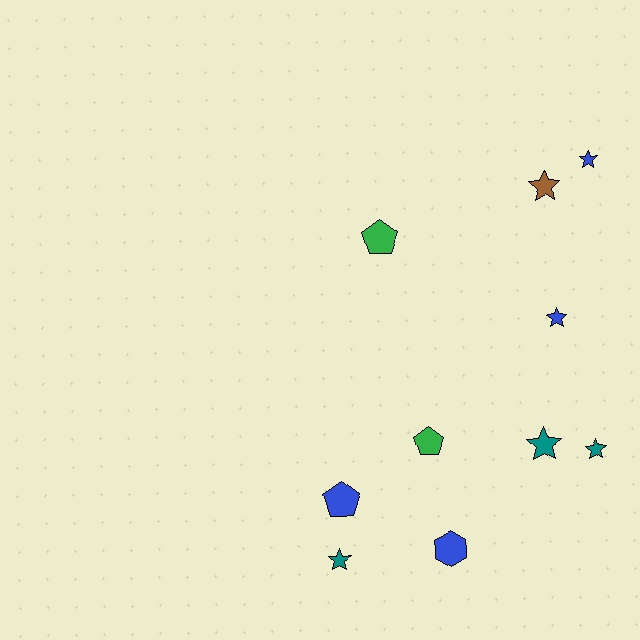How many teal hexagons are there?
There are no teal hexagons.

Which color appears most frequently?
Blue, with 4 objects.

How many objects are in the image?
There are 10 objects.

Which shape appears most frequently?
Star, with 6 objects.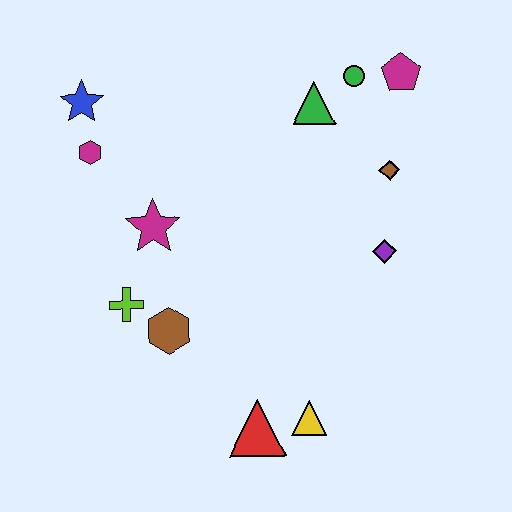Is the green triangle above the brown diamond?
Yes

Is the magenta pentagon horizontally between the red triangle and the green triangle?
No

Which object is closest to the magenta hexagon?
The blue star is closest to the magenta hexagon.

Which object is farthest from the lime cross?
The magenta pentagon is farthest from the lime cross.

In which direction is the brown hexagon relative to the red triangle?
The brown hexagon is above the red triangle.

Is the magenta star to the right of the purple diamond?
No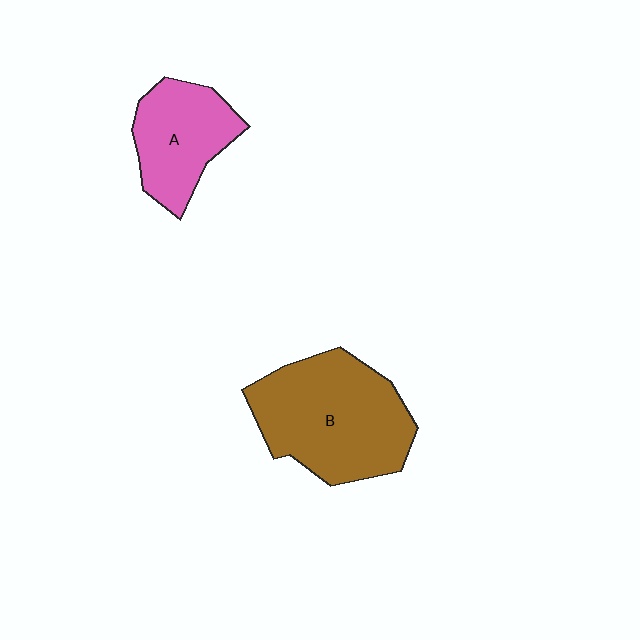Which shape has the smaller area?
Shape A (pink).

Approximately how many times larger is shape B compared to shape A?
Approximately 1.7 times.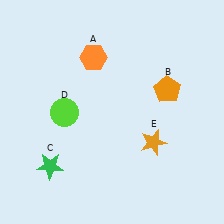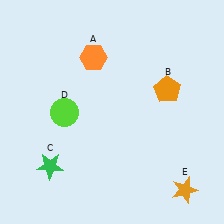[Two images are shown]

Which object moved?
The orange star (E) moved down.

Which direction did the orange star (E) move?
The orange star (E) moved down.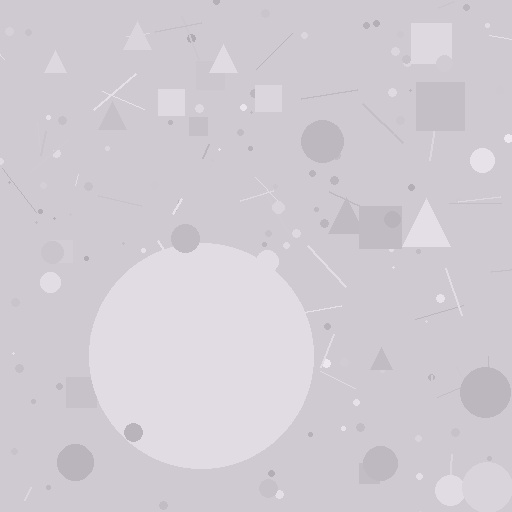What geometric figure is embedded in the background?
A circle is embedded in the background.